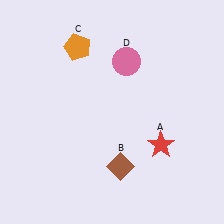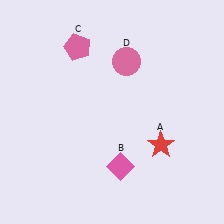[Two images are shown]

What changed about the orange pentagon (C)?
In Image 1, C is orange. In Image 2, it changed to pink.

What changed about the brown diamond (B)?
In Image 1, B is brown. In Image 2, it changed to pink.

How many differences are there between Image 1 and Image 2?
There are 2 differences between the two images.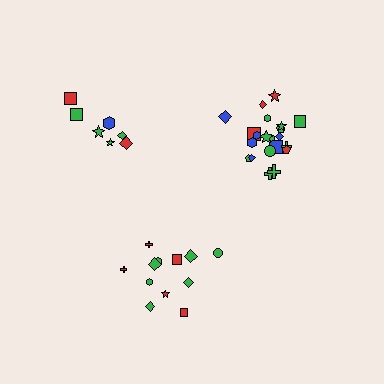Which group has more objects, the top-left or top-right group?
The top-right group.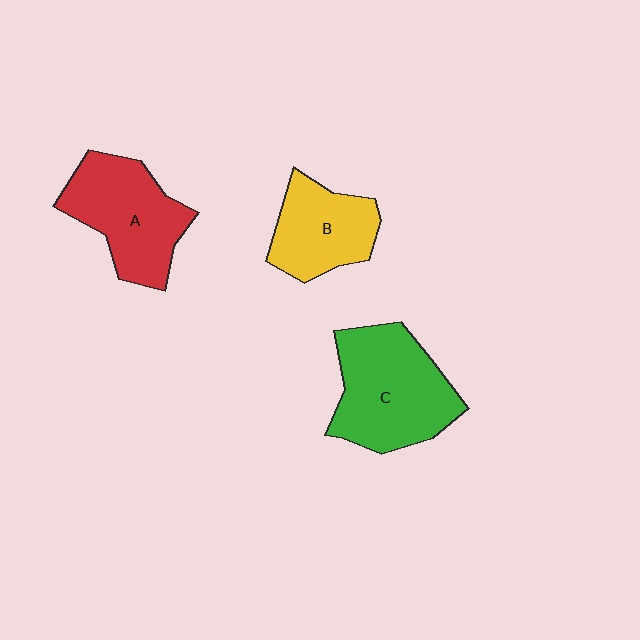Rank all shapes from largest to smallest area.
From largest to smallest: C (green), A (red), B (yellow).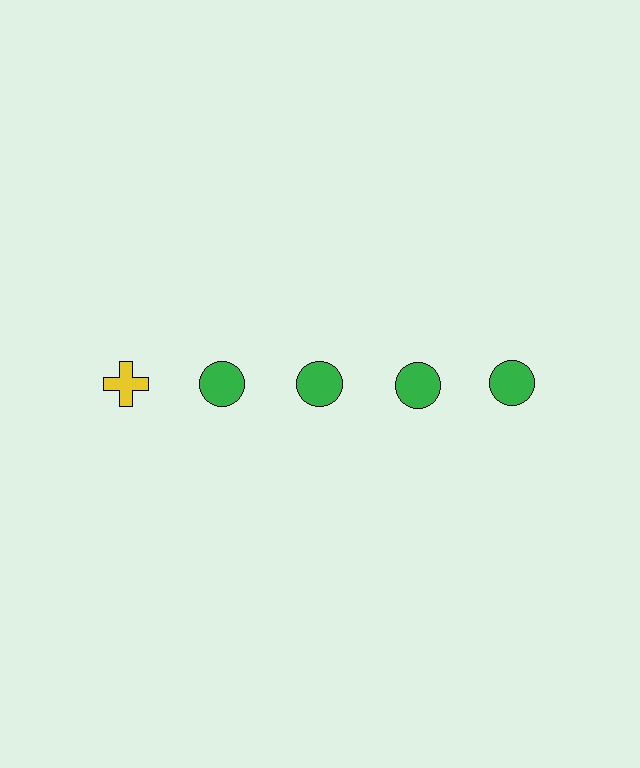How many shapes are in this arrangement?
There are 5 shapes arranged in a grid pattern.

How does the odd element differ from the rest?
It differs in both color (yellow instead of green) and shape (cross instead of circle).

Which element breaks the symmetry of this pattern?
The yellow cross in the top row, leftmost column breaks the symmetry. All other shapes are green circles.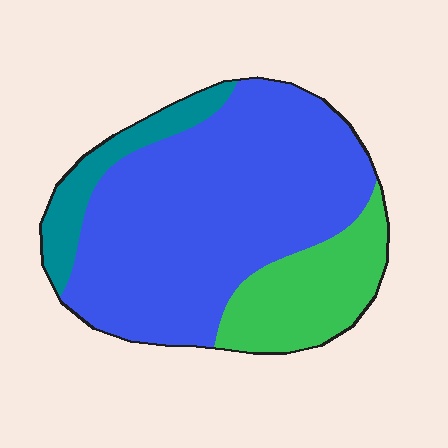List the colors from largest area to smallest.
From largest to smallest: blue, green, teal.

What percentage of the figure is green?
Green takes up about one fifth (1/5) of the figure.